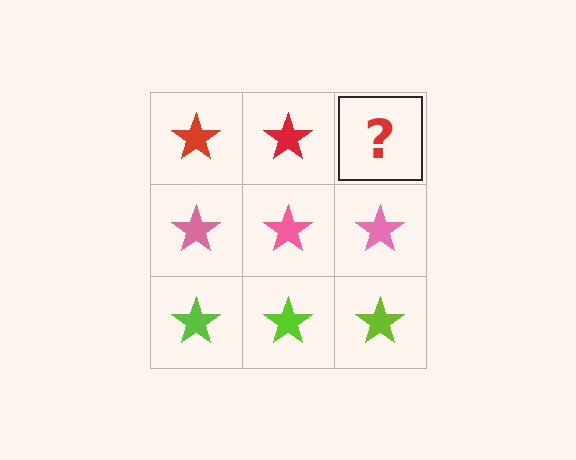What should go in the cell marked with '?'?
The missing cell should contain a red star.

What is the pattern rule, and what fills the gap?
The rule is that each row has a consistent color. The gap should be filled with a red star.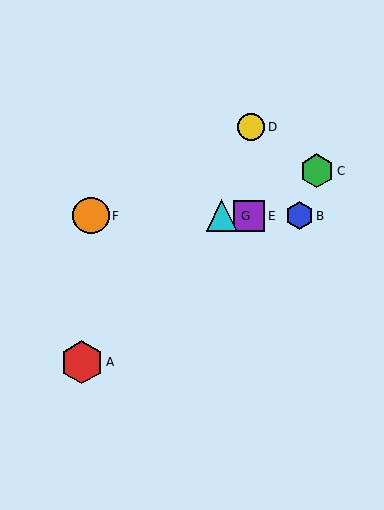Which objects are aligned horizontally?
Objects B, E, F, G are aligned horizontally.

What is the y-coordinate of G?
Object G is at y≈216.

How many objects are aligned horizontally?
4 objects (B, E, F, G) are aligned horizontally.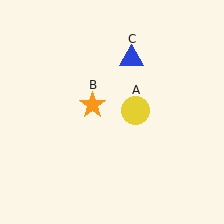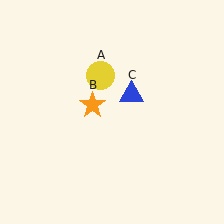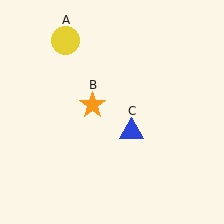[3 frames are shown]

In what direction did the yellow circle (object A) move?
The yellow circle (object A) moved up and to the left.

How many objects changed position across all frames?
2 objects changed position: yellow circle (object A), blue triangle (object C).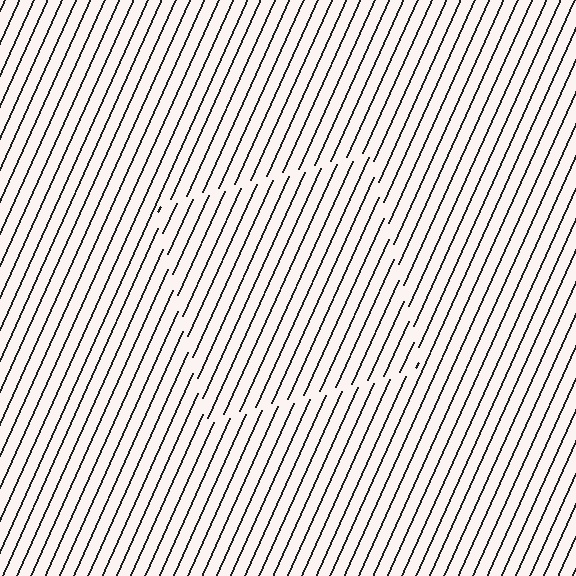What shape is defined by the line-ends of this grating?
An illusory square. The interior of the shape contains the same grating, shifted by half a period — the contour is defined by the phase discontinuity where line-ends from the inner and outer gratings abut.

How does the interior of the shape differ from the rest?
The interior of the shape contains the same grating, shifted by half a period — the contour is defined by the phase discontinuity where line-ends from the inner and outer gratings abut.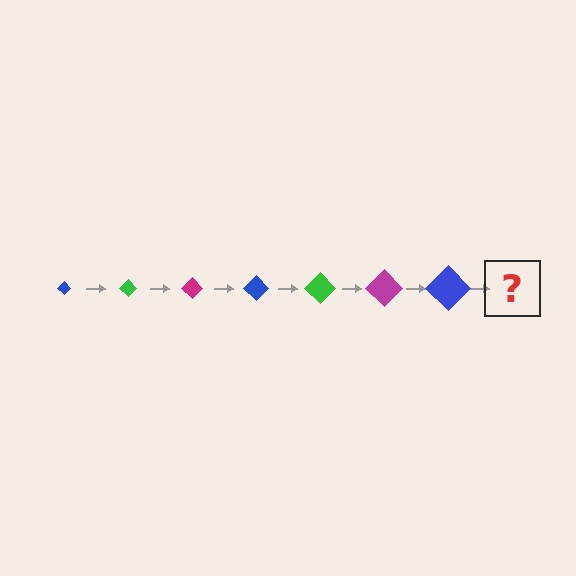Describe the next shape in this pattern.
It should be a green diamond, larger than the previous one.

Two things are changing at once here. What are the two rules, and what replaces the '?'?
The two rules are that the diamond grows larger each step and the color cycles through blue, green, and magenta. The '?' should be a green diamond, larger than the previous one.